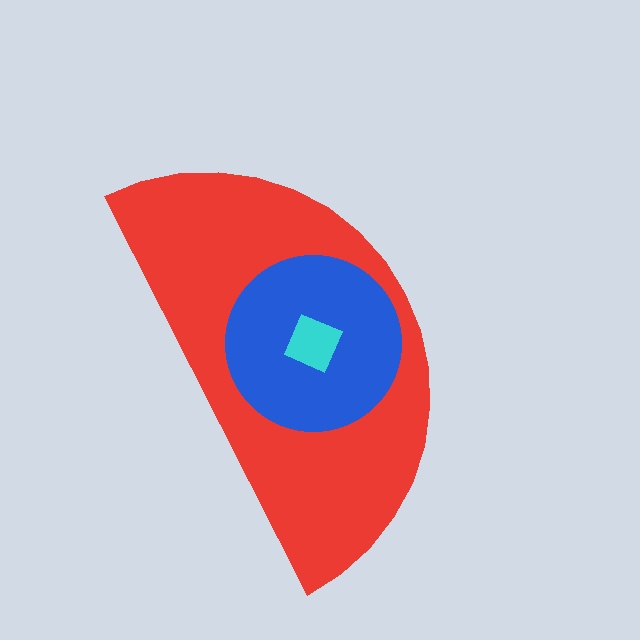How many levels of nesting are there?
3.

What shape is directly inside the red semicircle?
The blue circle.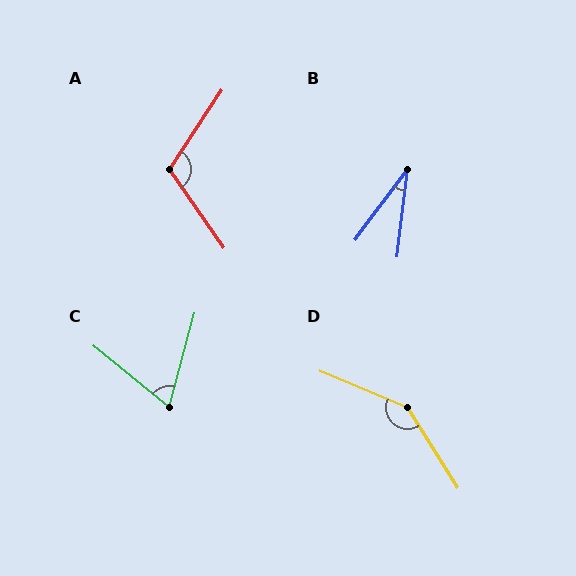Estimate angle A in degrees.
Approximately 112 degrees.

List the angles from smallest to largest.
B (29°), C (66°), A (112°), D (145°).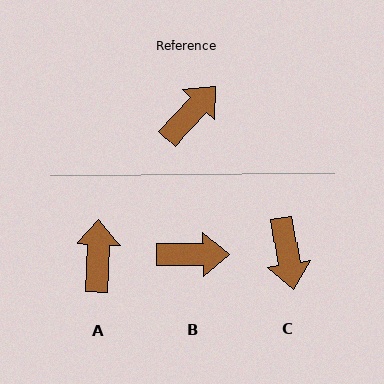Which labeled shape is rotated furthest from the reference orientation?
C, about 128 degrees away.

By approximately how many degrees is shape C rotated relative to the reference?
Approximately 128 degrees clockwise.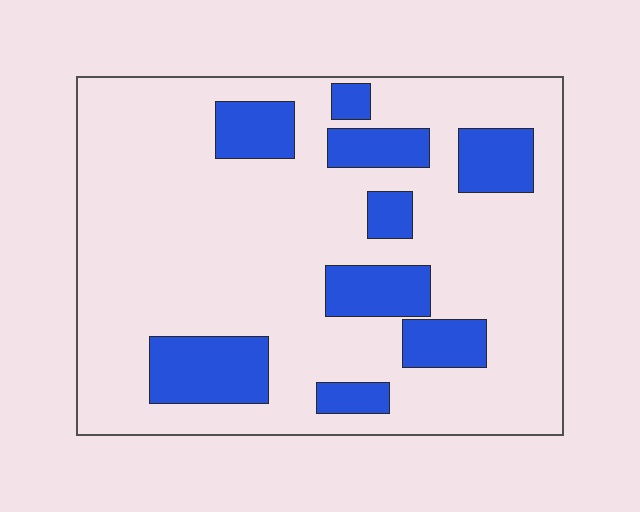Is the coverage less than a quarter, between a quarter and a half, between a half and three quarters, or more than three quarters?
Less than a quarter.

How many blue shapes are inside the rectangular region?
9.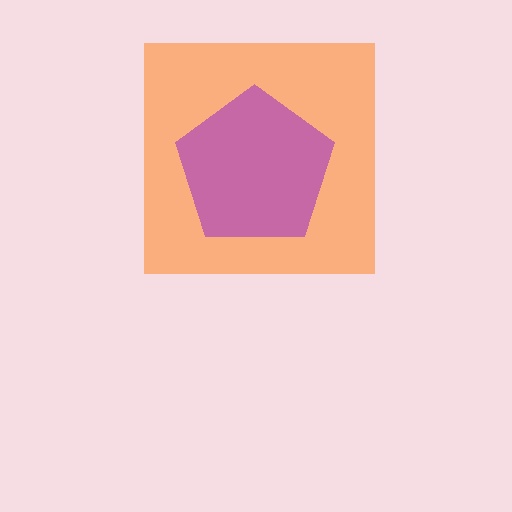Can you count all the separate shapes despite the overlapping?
Yes, there are 2 separate shapes.